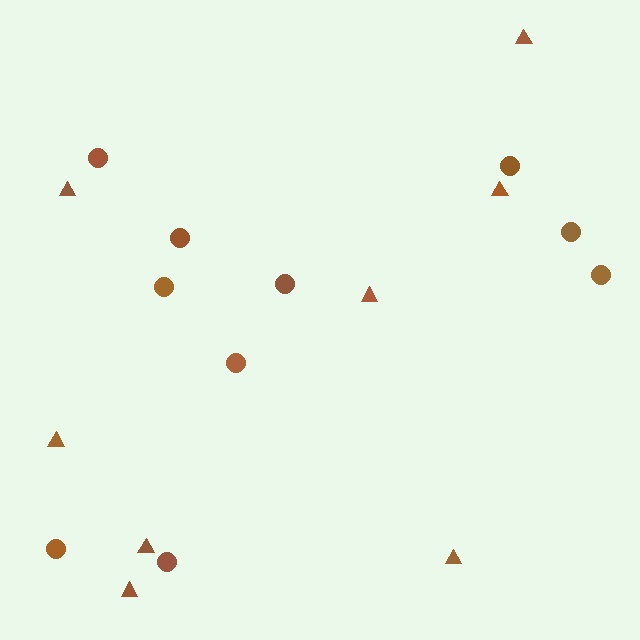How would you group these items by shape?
There are 2 groups: one group of triangles (8) and one group of circles (10).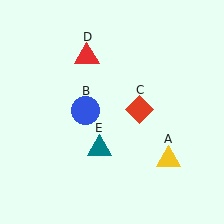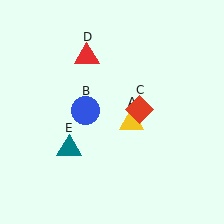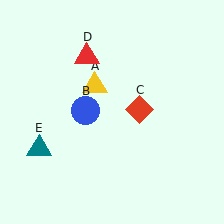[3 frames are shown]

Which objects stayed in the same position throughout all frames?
Blue circle (object B) and red diamond (object C) and red triangle (object D) remained stationary.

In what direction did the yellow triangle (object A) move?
The yellow triangle (object A) moved up and to the left.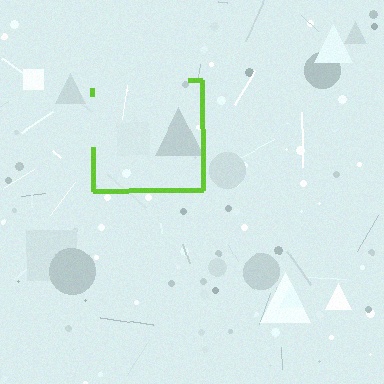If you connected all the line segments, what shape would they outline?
They would outline a square.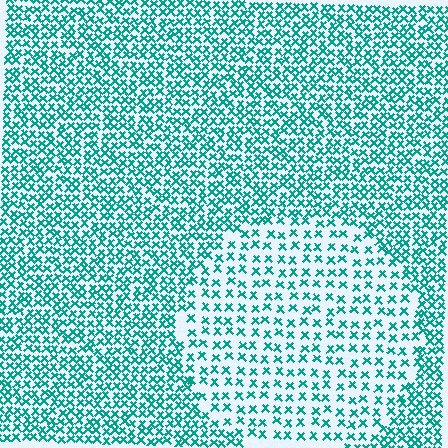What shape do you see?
I see a circle.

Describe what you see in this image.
The image contains small teal elements arranged at two different densities. A circle-shaped region is visible where the elements are less densely packed than the surrounding area.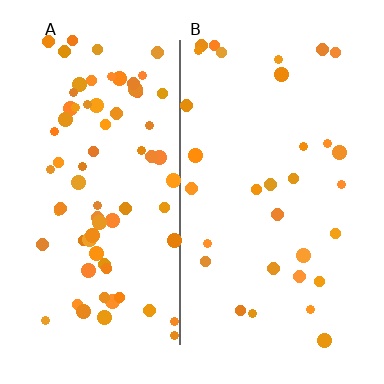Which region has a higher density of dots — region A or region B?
A (the left).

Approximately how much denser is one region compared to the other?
Approximately 2.4× — region A over region B.